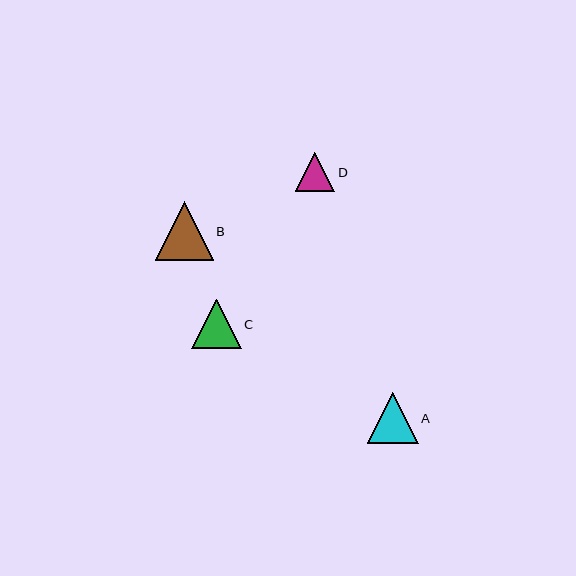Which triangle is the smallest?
Triangle D is the smallest with a size of approximately 39 pixels.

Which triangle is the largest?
Triangle B is the largest with a size of approximately 58 pixels.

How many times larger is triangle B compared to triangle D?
Triangle B is approximately 1.5 times the size of triangle D.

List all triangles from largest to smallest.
From largest to smallest: B, A, C, D.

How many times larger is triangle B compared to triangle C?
Triangle B is approximately 1.2 times the size of triangle C.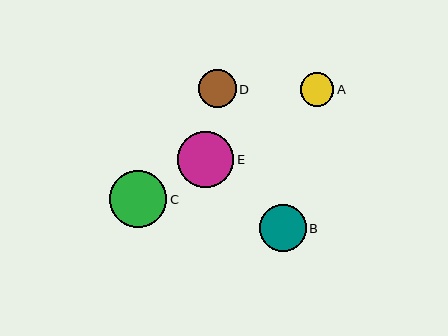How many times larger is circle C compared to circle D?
Circle C is approximately 1.5 times the size of circle D.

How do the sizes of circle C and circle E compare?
Circle C and circle E are approximately the same size.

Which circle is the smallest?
Circle A is the smallest with a size of approximately 34 pixels.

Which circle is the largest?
Circle C is the largest with a size of approximately 57 pixels.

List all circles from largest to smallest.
From largest to smallest: C, E, B, D, A.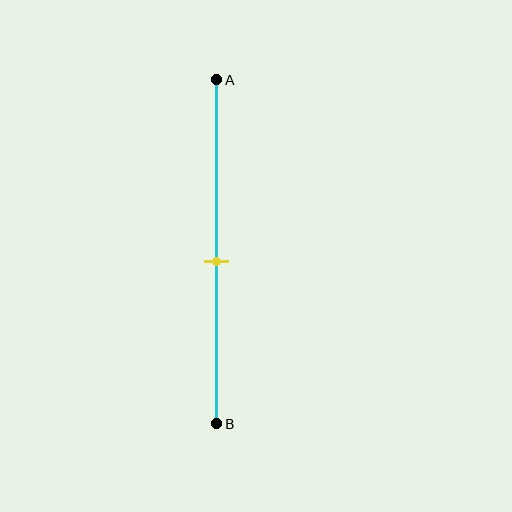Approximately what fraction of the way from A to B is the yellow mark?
The yellow mark is approximately 55% of the way from A to B.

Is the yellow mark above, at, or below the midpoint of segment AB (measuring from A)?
The yellow mark is approximately at the midpoint of segment AB.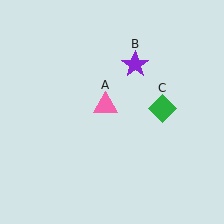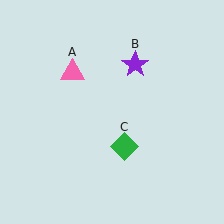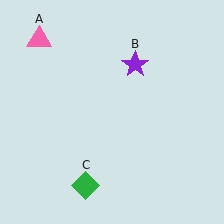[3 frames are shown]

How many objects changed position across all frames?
2 objects changed position: pink triangle (object A), green diamond (object C).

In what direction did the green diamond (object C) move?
The green diamond (object C) moved down and to the left.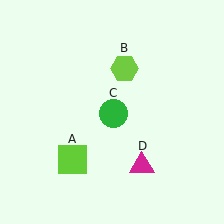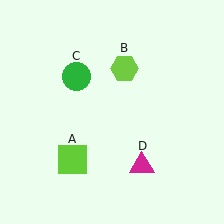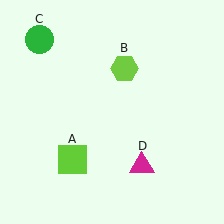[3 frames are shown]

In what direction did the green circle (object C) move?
The green circle (object C) moved up and to the left.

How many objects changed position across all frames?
1 object changed position: green circle (object C).